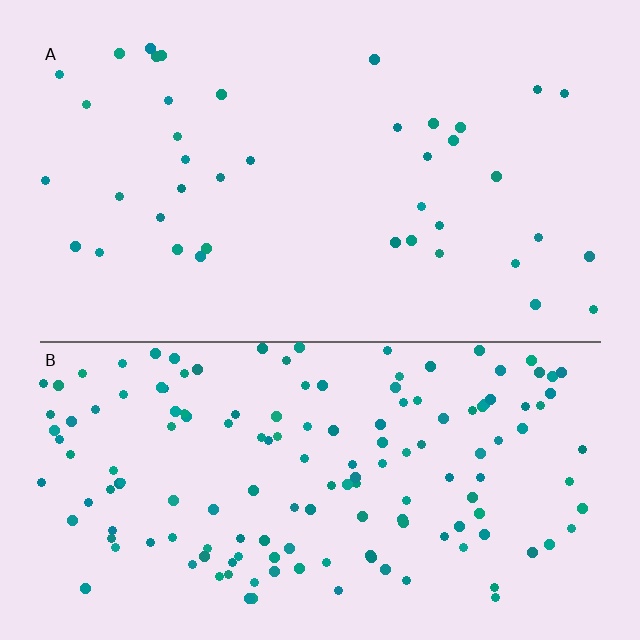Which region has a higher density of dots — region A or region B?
B (the bottom).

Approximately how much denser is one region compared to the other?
Approximately 3.7× — region B over region A.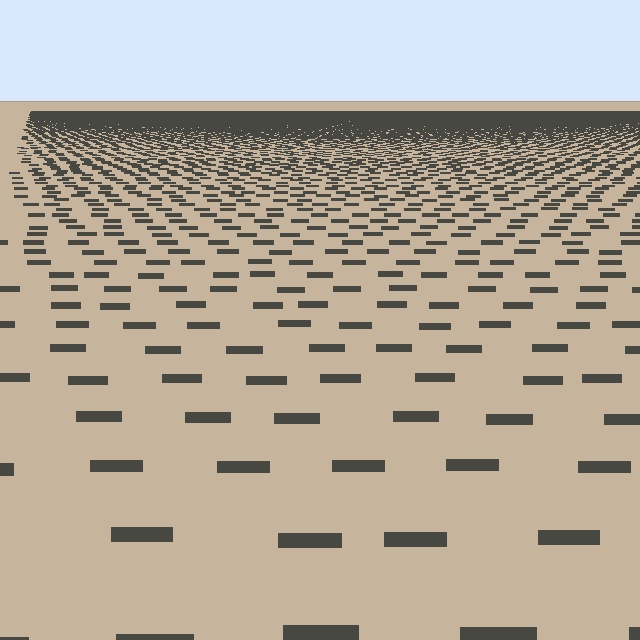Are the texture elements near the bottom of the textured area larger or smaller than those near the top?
Larger. Near the bottom, elements are closer to the viewer and appear at a bigger on-screen size.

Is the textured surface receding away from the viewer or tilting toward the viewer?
The surface is receding away from the viewer. Texture elements get smaller and denser toward the top.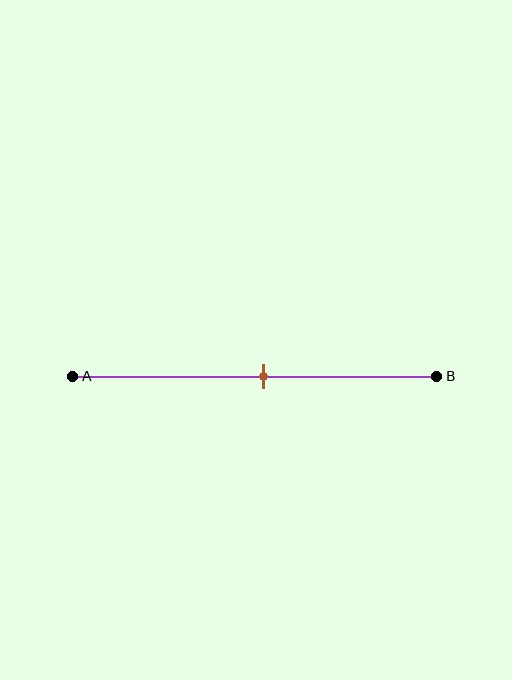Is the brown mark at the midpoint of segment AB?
Yes, the mark is approximately at the midpoint.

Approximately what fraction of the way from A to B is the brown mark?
The brown mark is approximately 50% of the way from A to B.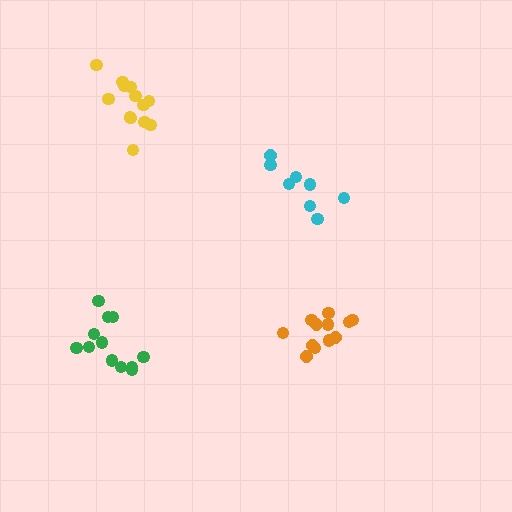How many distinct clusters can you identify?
There are 4 distinct clusters.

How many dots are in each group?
Group 1: 8 dots, Group 2: 12 dots, Group 3: 12 dots, Group 4: 13 dots (45 total).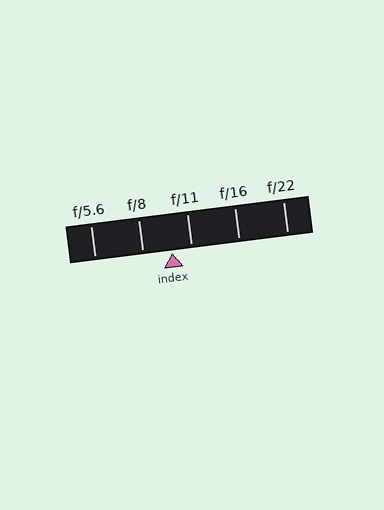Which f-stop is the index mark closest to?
The index mark is closest to f/11.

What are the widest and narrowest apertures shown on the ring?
The widest aperture shown is f/5.6 and the narrowest is f/22.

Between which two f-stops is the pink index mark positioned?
The index mark is between f/8 and f/11.